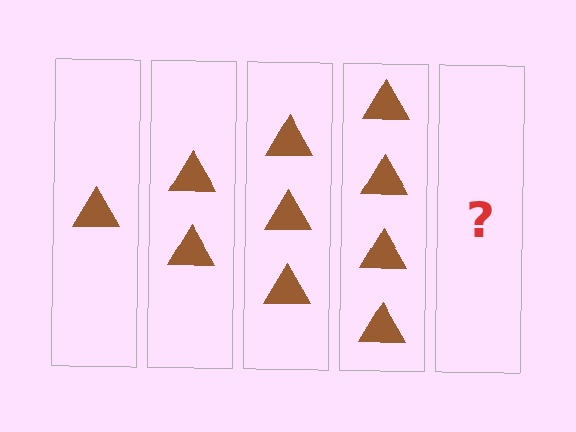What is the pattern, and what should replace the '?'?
The pattern is that each step adds one more triangle. The '?' should be 5 triangles.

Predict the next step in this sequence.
The next step is 5 triangles.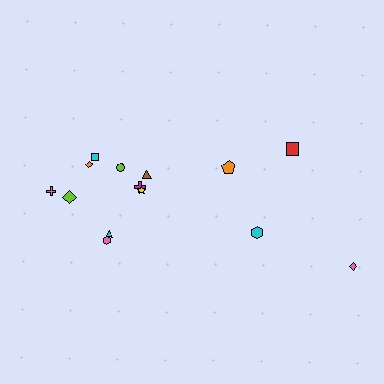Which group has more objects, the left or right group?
The left group.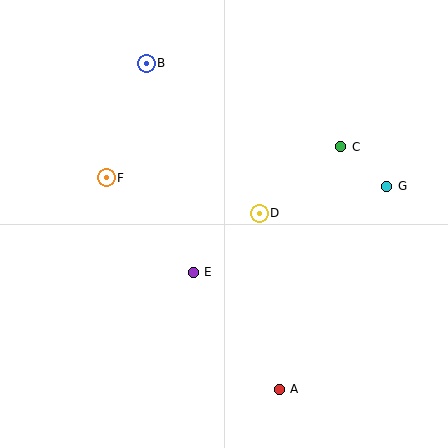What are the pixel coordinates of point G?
Point G is at (387, 186).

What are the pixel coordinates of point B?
Point B is at (146, 63).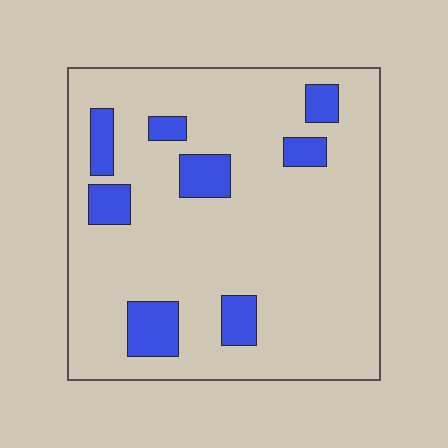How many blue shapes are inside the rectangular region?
8.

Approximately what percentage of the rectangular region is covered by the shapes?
Approximately 15%.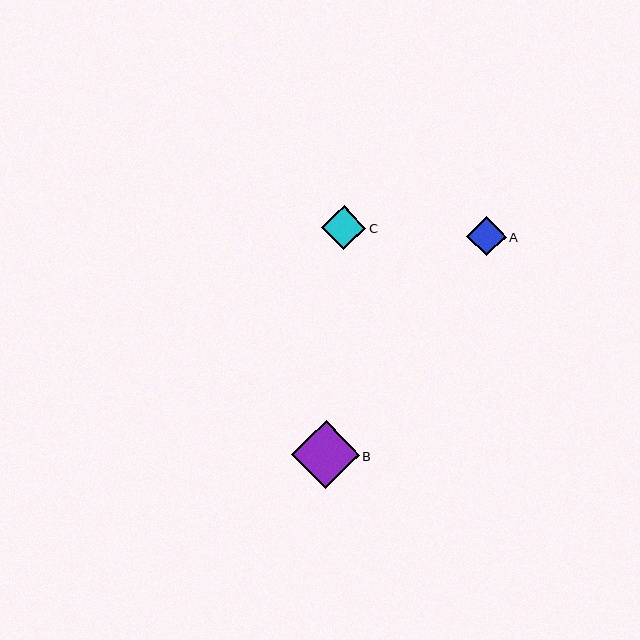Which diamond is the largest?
Diamond B is the largest with a size of approximately 68 pixels.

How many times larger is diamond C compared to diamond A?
Diamond C is approximately 1.1 times the size of diamond A.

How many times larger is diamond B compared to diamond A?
Diamond B is approximately 1.7 times the size of diamond A.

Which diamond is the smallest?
Diamond A is the smallest with a size of approximately 39 pixels.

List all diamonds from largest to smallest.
From largest to smallest: B, C, A.